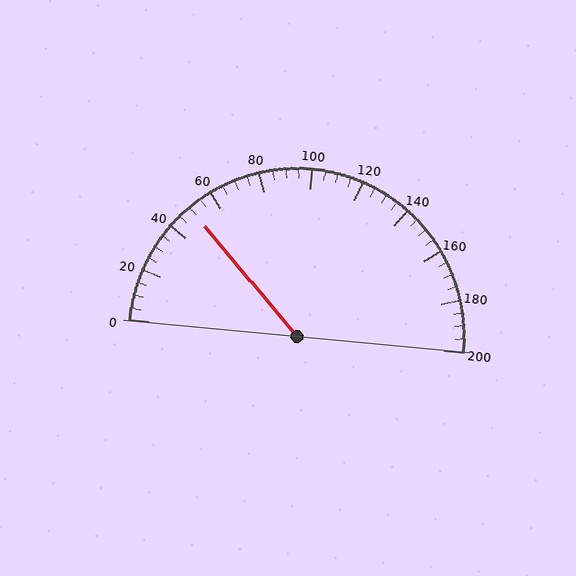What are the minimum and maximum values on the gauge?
The gauge ranges from 0 to 200.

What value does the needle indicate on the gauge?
The needle indicates approximately 50.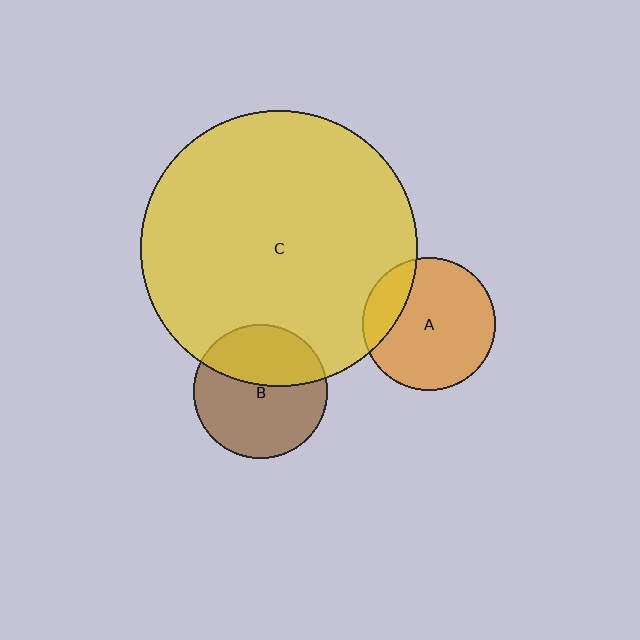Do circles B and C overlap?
Yes.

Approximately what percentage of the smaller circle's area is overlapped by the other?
Approximately 40%.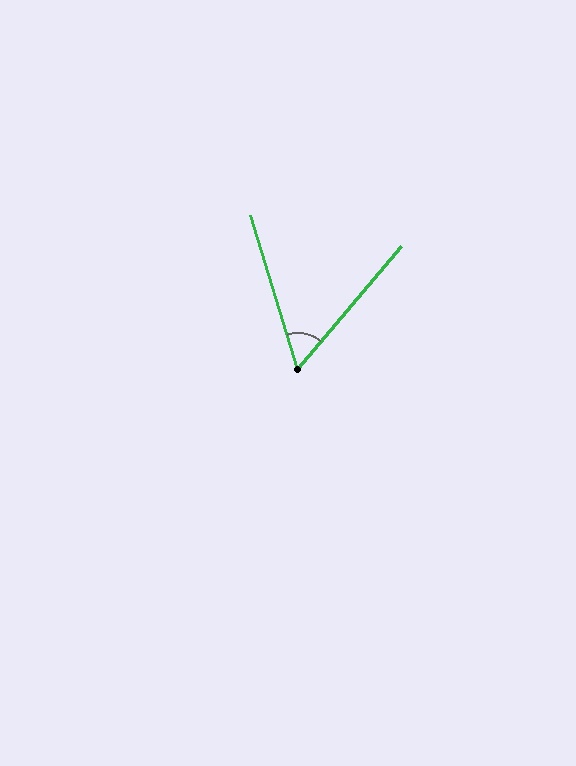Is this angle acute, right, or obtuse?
It is acute.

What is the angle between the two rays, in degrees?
Approximately 57 degrees.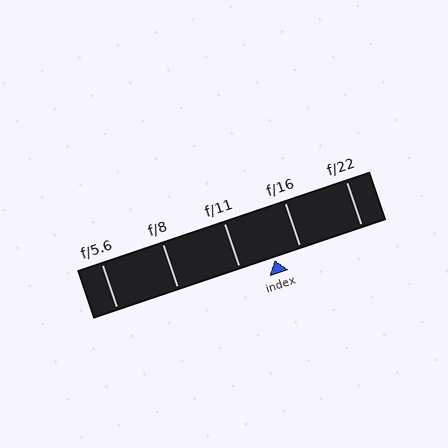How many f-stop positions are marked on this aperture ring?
There are 5 f-stop positions marked.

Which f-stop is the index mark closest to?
The index mark is closest to f/16.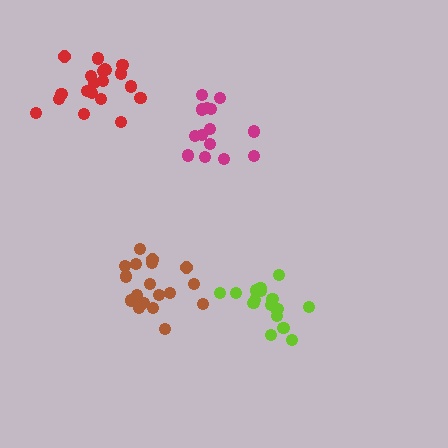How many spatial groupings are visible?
There are 4 spatial groupings.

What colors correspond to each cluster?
The clusters are colored: magenta, lime, brown, red.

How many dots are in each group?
Group 1: 14 dots, Group 2: 18 dots, Group 3: 20 dots, Group 4: 20 dots (72 total).